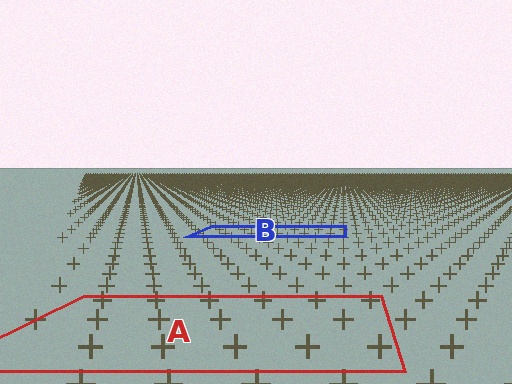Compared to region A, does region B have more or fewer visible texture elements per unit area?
Region B has more texture elements per unit area — they are packed more densely because it is farther away.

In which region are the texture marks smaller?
The texture marks are smaller in region B, because it is farther away.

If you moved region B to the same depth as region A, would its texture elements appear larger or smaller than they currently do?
They would appear larger. At a closer depth, the same texture elements are projected at a bigger on-screen size.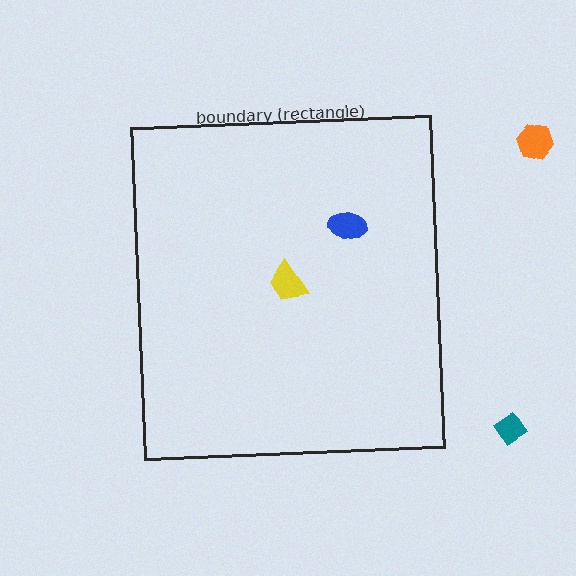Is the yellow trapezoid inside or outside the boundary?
Inside.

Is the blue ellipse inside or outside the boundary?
Inside.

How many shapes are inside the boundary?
2 inside, 2 outside.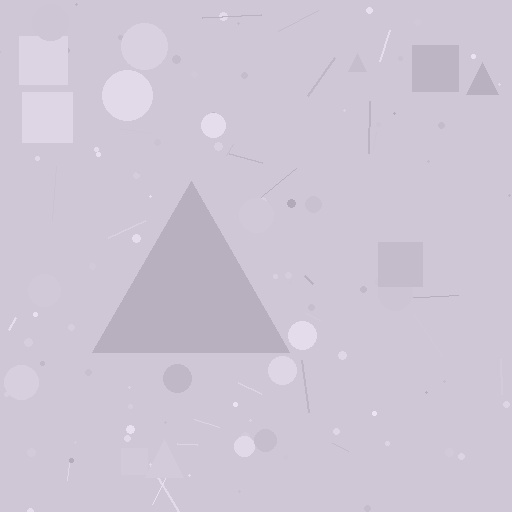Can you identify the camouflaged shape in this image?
The camouflaged shape is a triangle.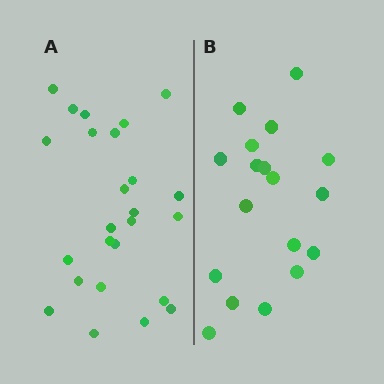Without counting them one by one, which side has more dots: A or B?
Region A (the left region) has more dots.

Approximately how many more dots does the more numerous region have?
Region A has roughly 8 or so more dots than region B.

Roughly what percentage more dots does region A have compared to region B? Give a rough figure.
About 40% more.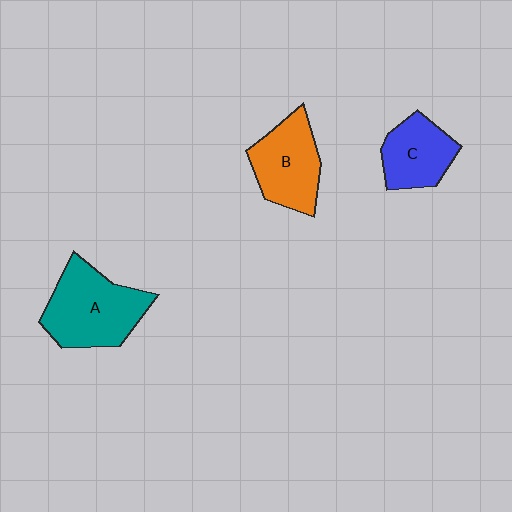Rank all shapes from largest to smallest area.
From largest to smallest: A (teal), B (orange), C (blue).